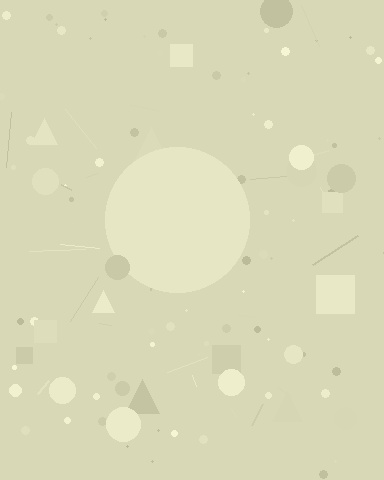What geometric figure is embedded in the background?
A circle is embedded in the background.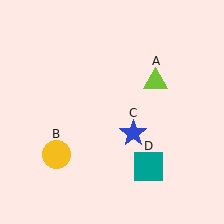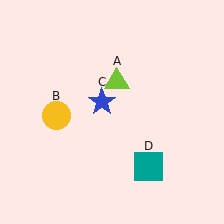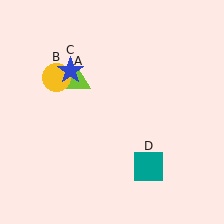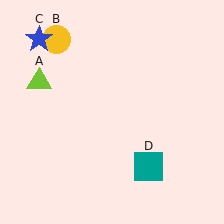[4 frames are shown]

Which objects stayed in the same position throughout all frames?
Teal square (object D) remained stationary.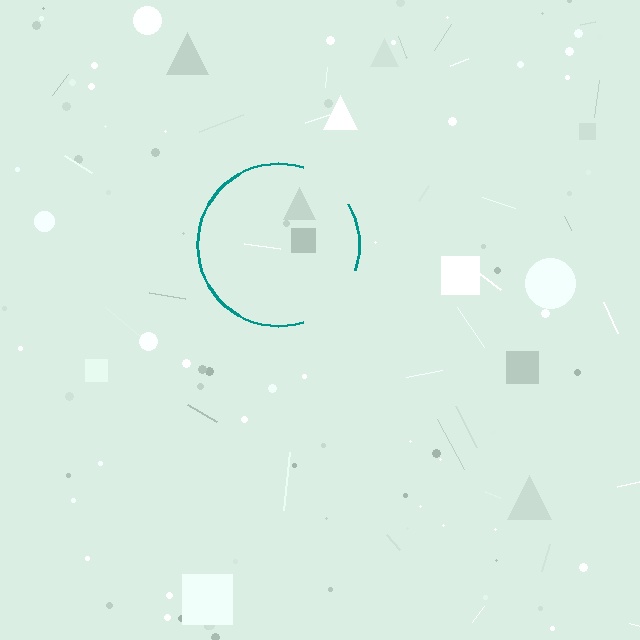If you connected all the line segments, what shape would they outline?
They would outline a circle.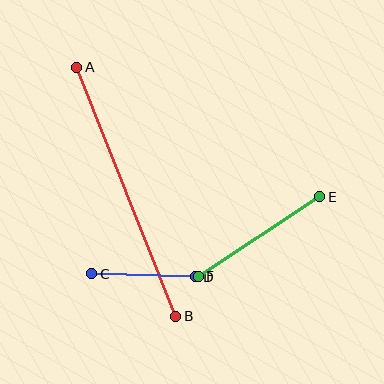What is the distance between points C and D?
The distance is approximately 104 pixels.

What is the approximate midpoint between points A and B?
The midpoint is at approximately (126, 192) pixels.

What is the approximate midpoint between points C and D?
The midpoint is at approximately (143, 275) pixels.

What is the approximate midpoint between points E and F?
The midpoint is at approximately (259, 237) pixels.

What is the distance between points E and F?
The distance is approximately 145 pixels.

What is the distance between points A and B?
The distance is approximately 268 pixels.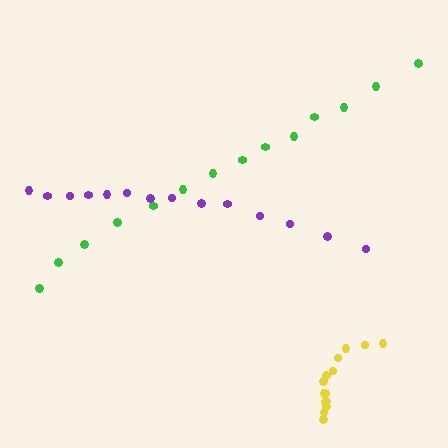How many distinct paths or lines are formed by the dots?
There are 3 distinct paths.